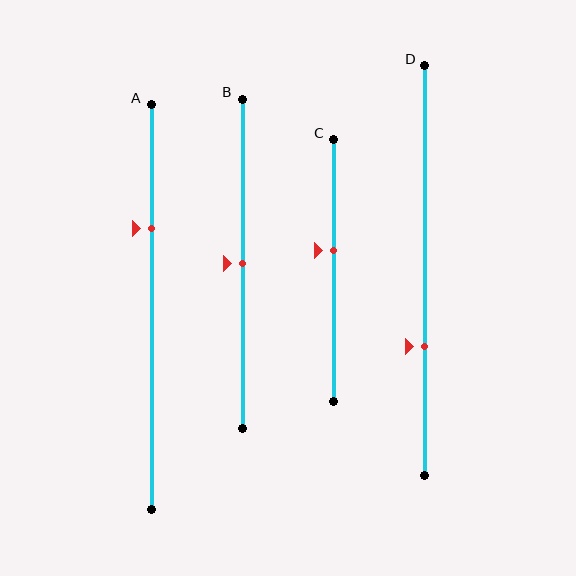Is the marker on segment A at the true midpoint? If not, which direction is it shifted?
No, the marker on segment A is shifted upward by about 19% of the segment length.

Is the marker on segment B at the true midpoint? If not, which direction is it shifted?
Yes, the marker on segment B is at the true midpoint.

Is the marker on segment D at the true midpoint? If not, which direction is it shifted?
No, the marker on segment D is shifted downward by about 19% of the segment length.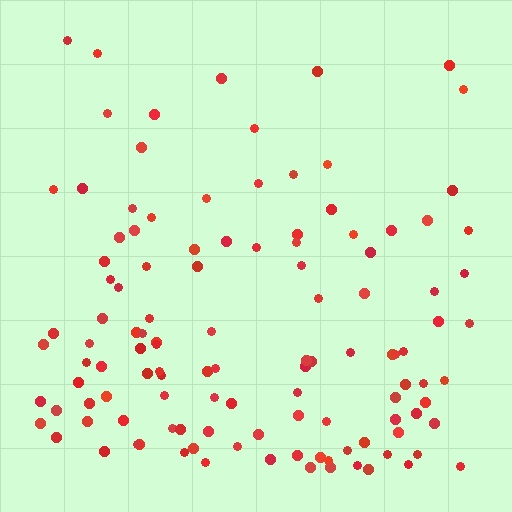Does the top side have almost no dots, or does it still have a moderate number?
Still a moderate number, just noticeably fewer than the bottom.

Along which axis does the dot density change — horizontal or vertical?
Vertical.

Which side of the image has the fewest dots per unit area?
The top.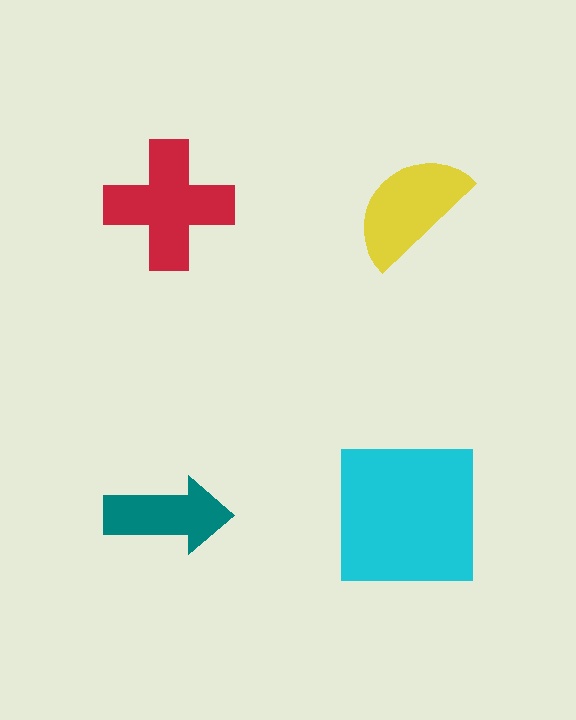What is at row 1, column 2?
A yellow semicircle.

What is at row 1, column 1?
A red cross.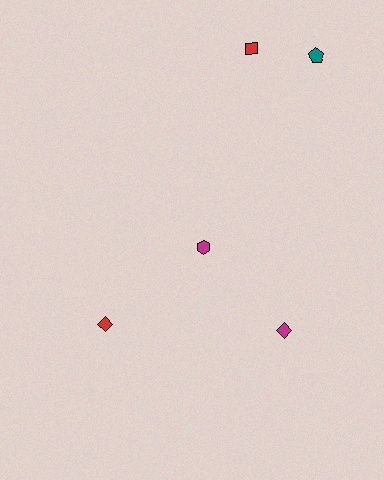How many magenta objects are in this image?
There are 2 magenta objects.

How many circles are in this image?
There are no circles.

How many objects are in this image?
There are 5 objects.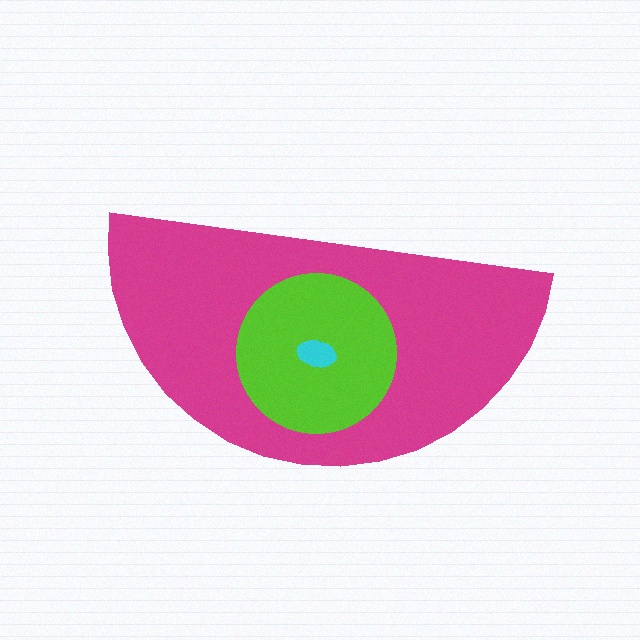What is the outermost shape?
The magenta semicircle.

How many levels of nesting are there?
3.